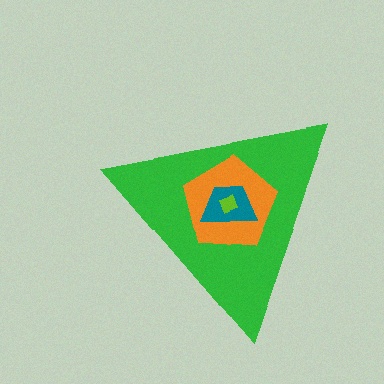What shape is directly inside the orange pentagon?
The teal trapezoid.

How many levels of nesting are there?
4.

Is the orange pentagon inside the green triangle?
Yes.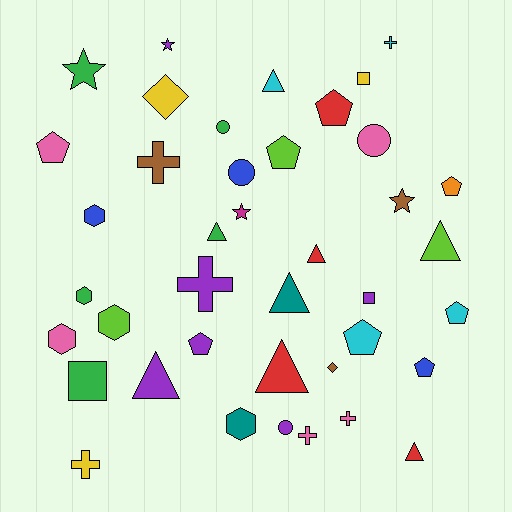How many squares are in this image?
There are 3 squares.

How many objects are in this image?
There are 40 objects.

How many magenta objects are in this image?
There is 1 magenta object.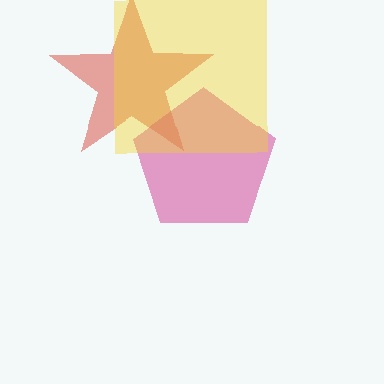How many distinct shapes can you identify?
There are 3 distinct shapes: a red star, a magenta pentagon, a yellow square.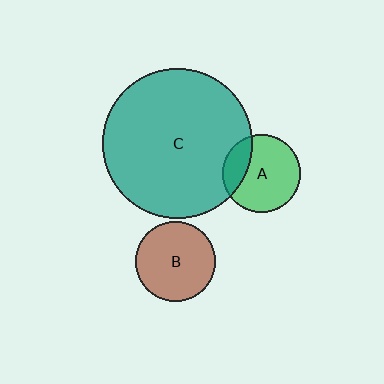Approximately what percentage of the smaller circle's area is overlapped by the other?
Approximately 25%.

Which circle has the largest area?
Circle C (teal).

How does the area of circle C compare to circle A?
Approximately 3.7 times.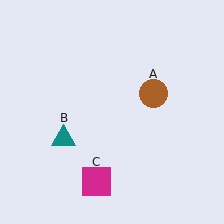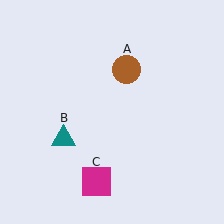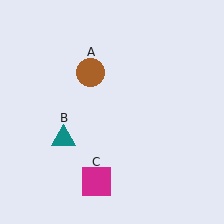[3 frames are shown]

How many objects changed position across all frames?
1 object changed position: brown circle (object A).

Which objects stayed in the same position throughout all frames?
Teal triangle (object B) and magenta square (object C) remained stationary.